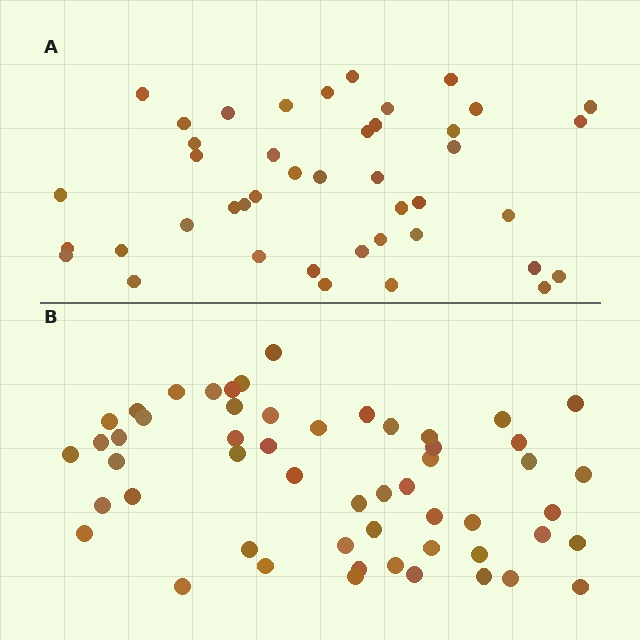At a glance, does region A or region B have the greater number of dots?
Region B (the bottom region) has more dots.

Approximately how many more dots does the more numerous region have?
Region B has roughly 12 or so more dots than region A.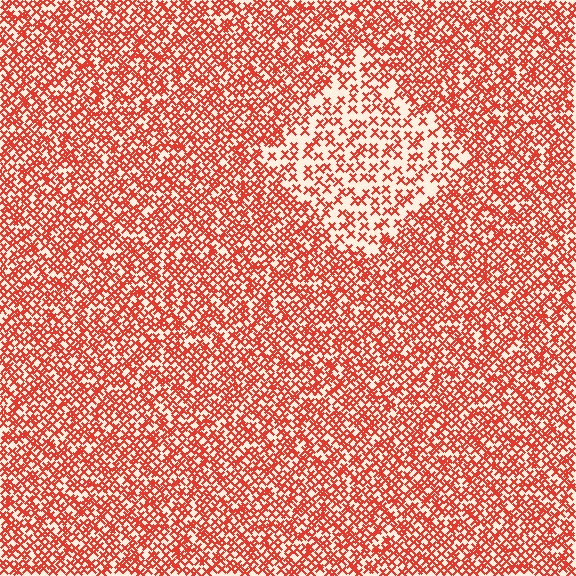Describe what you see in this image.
The image contains small red elements arranged at two different densities. A diamond-shaped region is visible where the elements are less densely packed than the surrounding area.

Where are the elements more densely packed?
The elements are more densely packed outside the diamond boundary.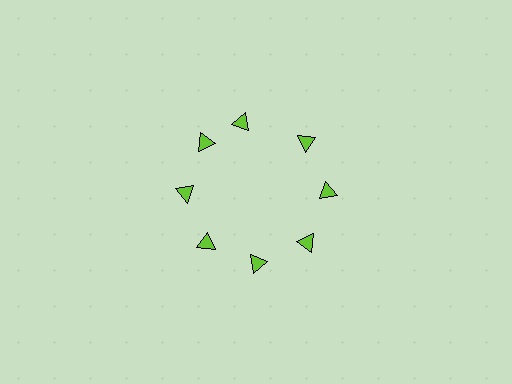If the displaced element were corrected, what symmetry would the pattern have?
It would have 8-fold rotational symmetry — the pattern would map onto itself every 45 degrees.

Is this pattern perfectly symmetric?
No. The 8 lime triangles are arranged in a ring, but one element near the 12 o'clock position is rotated out of alignment along the ring, breaking the 8-fold rotational symmetry.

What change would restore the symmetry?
The symmetry would be restored by rotating it back into even spacing with its neighbors so that all 8 triangles sit at equal angles and equal distance from the center.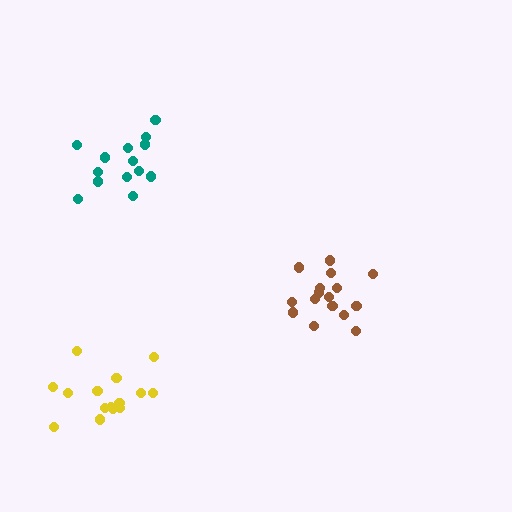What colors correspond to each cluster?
The clusters are colored: teal, brown, yellow.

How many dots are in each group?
Group 1: 14 dots, Group 2: 16 dots, Group 3: 15 dots (45 total).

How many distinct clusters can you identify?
There are 3 distinct clusters.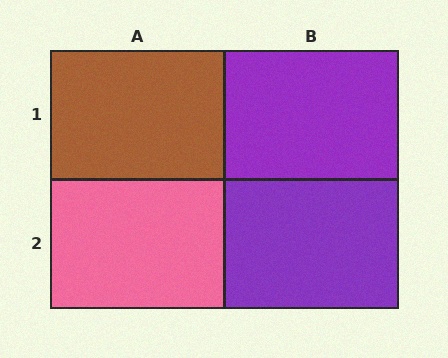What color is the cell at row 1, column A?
Brown.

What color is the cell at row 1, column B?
Purple.